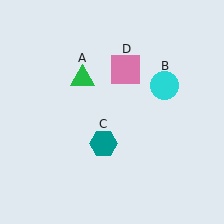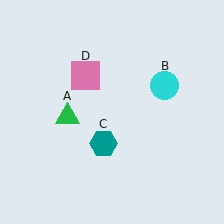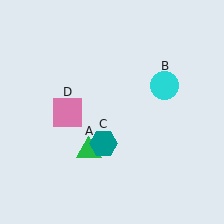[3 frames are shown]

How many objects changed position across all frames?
2 objects changed position: green triangle (object A), pink square (object D).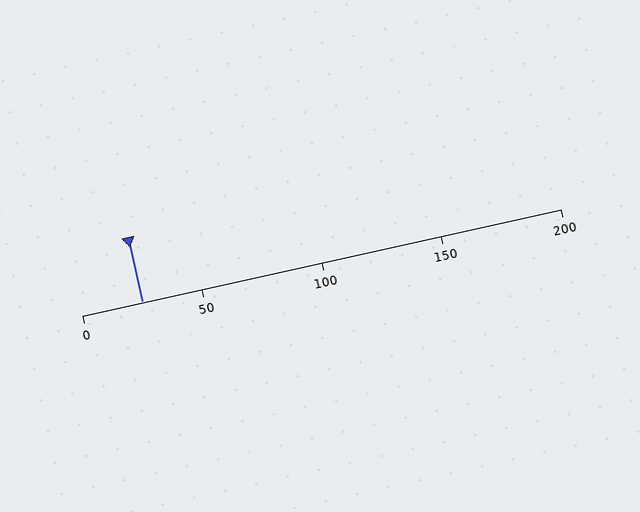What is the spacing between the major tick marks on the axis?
The major ticks are spaced 50 apart.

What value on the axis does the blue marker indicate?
The marker indicates approximately 25.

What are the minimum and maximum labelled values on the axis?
The axis runs from 0 to 200.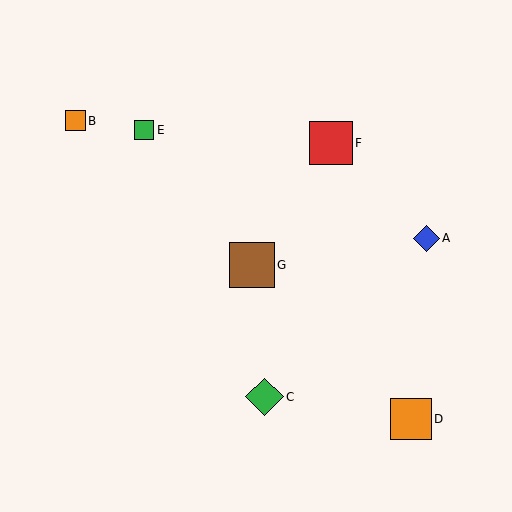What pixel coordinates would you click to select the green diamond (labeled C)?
Click at (264, 397) to select the green diamond C.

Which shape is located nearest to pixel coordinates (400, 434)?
The orange square (labeled D) at (411, 419) is nearest to that location.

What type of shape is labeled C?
Shape C is a green diamond.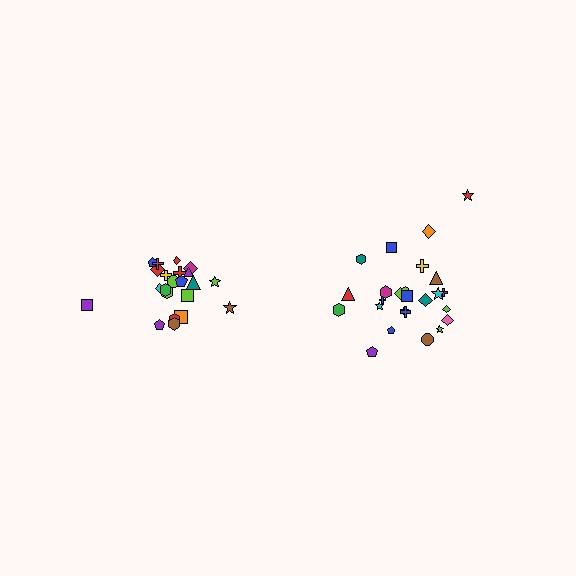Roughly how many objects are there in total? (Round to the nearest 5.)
Roughly 45 objects in total.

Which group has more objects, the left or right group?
The right group.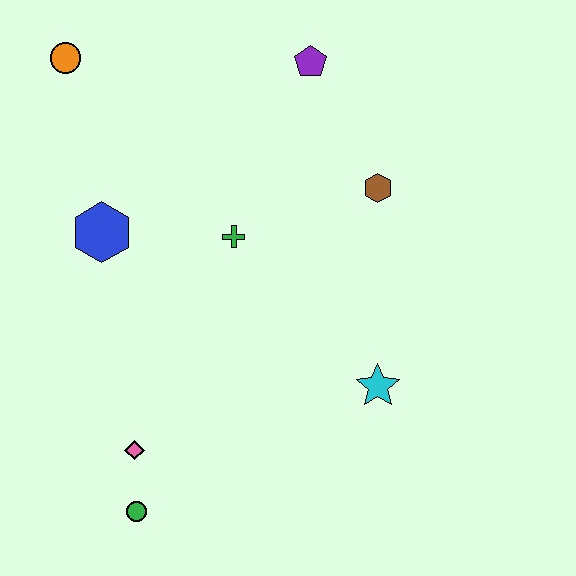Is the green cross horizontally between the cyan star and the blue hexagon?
Yes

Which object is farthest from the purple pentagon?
The green circle is farthest from the purple pentagon.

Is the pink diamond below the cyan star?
Yes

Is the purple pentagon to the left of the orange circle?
No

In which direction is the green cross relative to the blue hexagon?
The green cross is to the right of the blue hexagon.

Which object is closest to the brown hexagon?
The purple pentagon is closest to the brown hexagon.